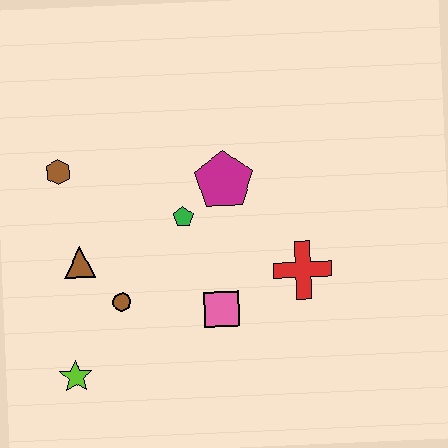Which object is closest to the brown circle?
The brown triangle is closest to the brown circle.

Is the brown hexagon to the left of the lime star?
Yes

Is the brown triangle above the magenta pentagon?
No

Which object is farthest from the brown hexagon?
The red cross is farthest from the brown hexagon.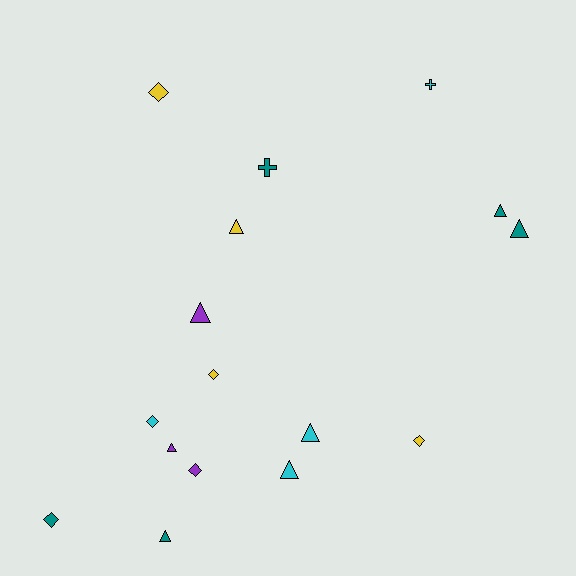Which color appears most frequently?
Teal, with 5 objects.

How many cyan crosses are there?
There is 1 cyan cross.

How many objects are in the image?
There are 16 objects.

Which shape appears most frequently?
Triangle, with 8 objects.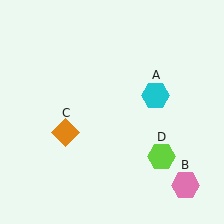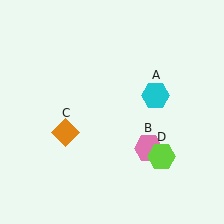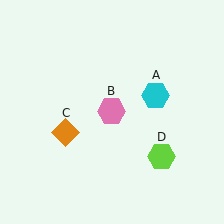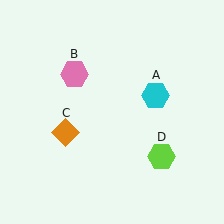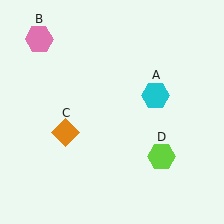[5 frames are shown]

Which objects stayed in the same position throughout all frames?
Cyan hexagon (object A) and orange diamond (object C) and lime hexagon (object D) remained stationary.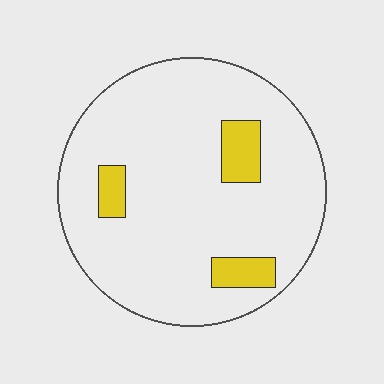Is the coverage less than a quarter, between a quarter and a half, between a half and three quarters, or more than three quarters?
Less than a quarter.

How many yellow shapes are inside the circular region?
3.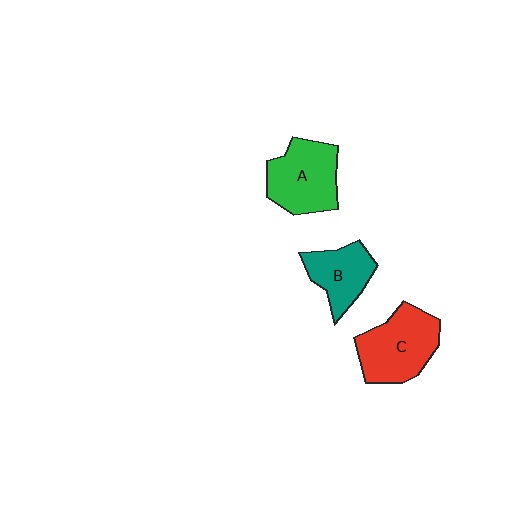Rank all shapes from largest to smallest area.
From largest to smallest: C (red), A (green), B (teal).